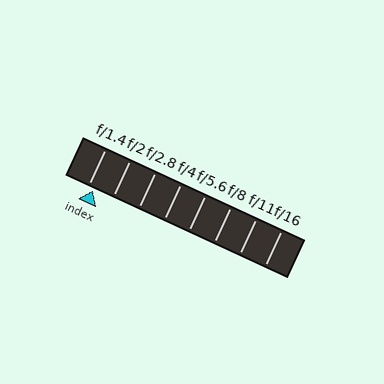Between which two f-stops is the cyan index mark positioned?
The index mark is between f/1.4 and f/2.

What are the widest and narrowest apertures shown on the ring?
The widest aperture shown is f/1.4 and the narrowest is f/16.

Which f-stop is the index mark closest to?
The index mark is closest to f/1.4.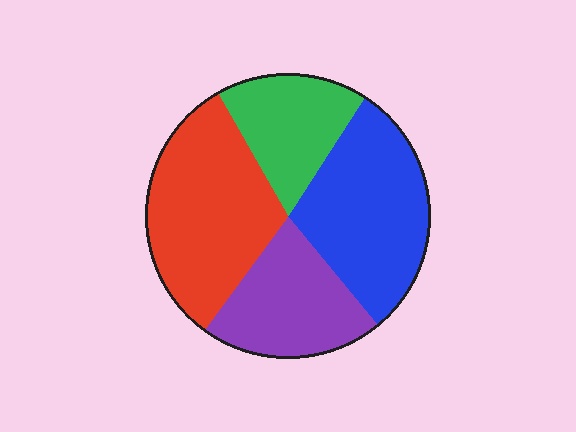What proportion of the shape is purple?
Purple takes up about one fifth (1/5) of the shape.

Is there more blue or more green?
Blue.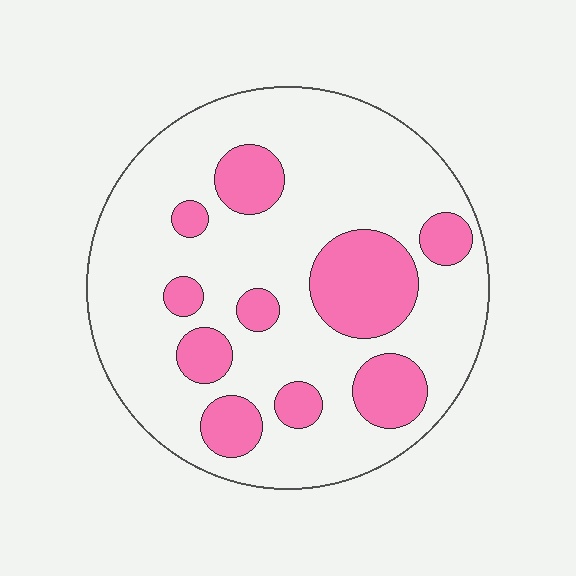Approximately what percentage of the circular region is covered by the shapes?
Approximately 25%.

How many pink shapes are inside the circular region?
10.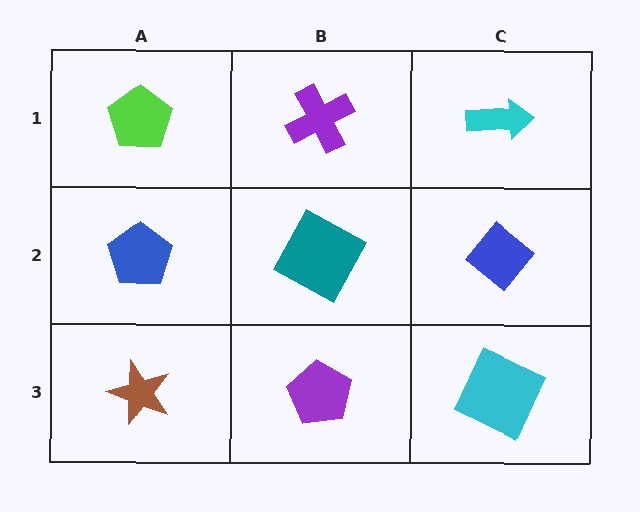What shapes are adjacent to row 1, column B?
A teal square (row 2, column B), a lime pentagon (row 1, column A), a cyan arrow (row 1, column C).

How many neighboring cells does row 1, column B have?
3.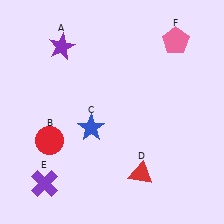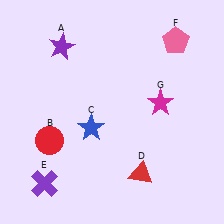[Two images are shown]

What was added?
A magenta star (G) was added in Image 2.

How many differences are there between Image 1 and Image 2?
There is 1 difference between the two images.